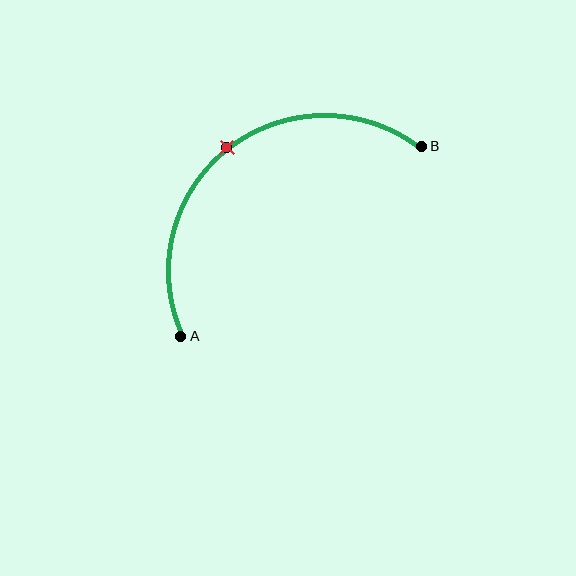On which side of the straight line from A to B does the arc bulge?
The arc bulges above and to the left of the straight line connecting A and B.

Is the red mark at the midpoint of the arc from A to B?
Yes. The red mark lies on the arc at equal arc-length from both A and B — it is the arc midpoint.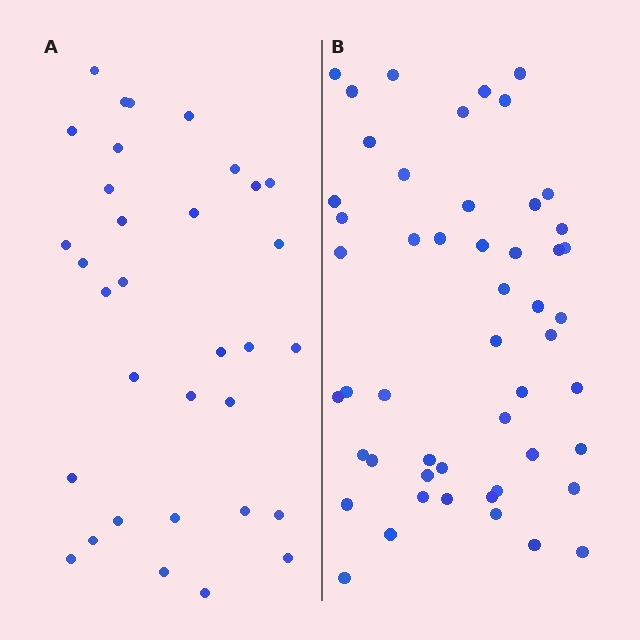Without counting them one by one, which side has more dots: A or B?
Region B (the right region) has more dots.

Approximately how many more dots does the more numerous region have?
Region B has approximately 20 more dots than region A.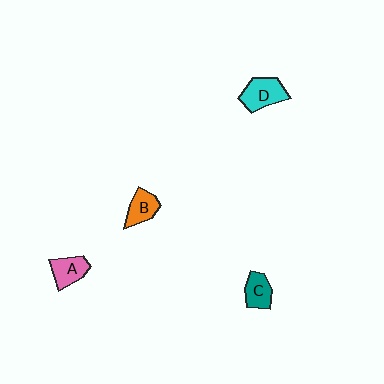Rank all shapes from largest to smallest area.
From largest to smallest: D (cyan), A (pink), B (orange), C (teal).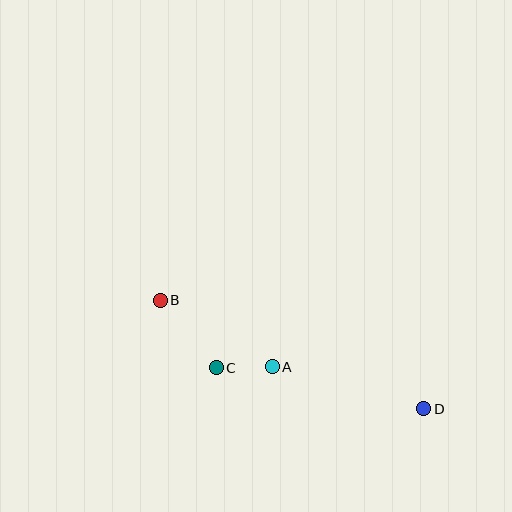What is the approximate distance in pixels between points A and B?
The distance between A and B is approximately 130 pixels.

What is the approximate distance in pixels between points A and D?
The distance between A and D is approximately 157 pixels.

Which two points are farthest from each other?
Points B and D are farthest from each other.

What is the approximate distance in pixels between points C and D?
The distance between C and D is approximately 211 pixels.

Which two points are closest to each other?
Points A and C are closest to each other.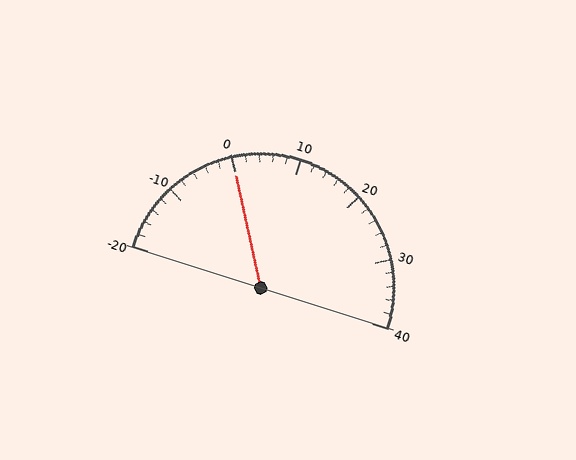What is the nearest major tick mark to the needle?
The nearest major tick mark is 0.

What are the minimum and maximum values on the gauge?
The gauge ranges from -20 to 40.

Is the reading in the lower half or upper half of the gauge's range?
The reading is in the lower half of the range (-20 to 40).